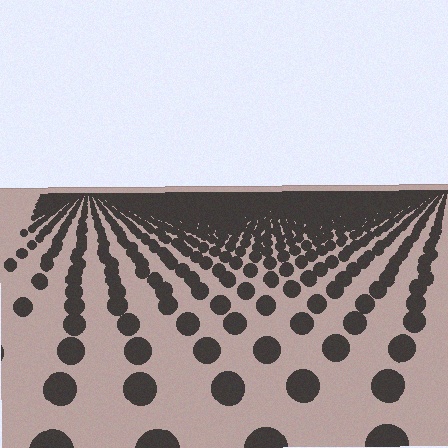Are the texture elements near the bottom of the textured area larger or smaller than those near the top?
Larger. Near the bottom, elements are closer to the viewer and appear at a bigger on-screen size.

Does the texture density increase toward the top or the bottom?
Density increases toward the top.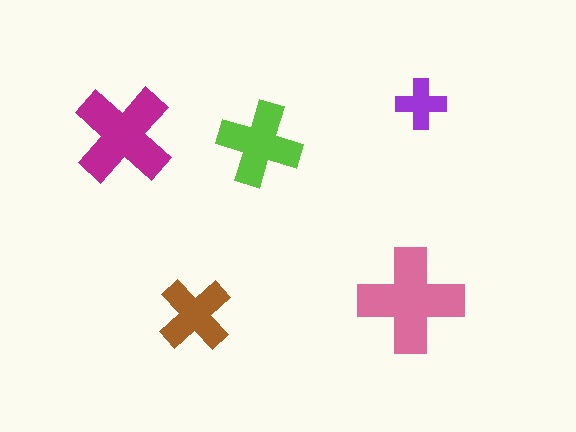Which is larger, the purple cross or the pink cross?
The pink one.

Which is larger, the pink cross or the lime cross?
The pink one.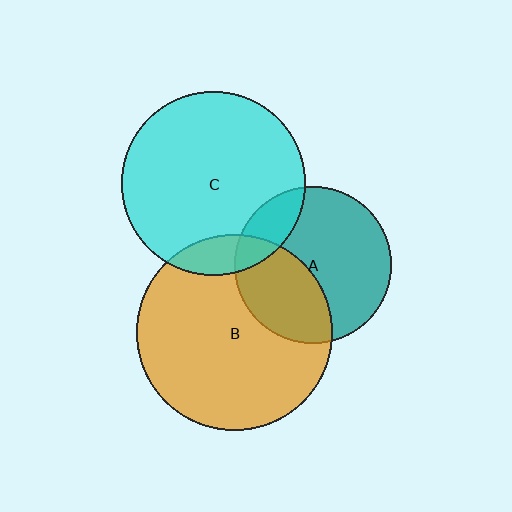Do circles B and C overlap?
Yes.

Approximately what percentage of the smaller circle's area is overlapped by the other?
Approximately 10%.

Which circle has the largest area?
Circle B (orange).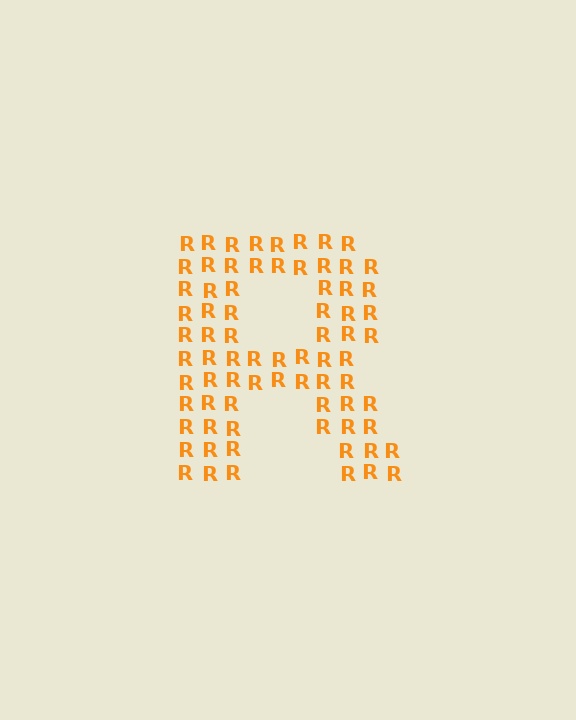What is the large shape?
The large shape is the letter R.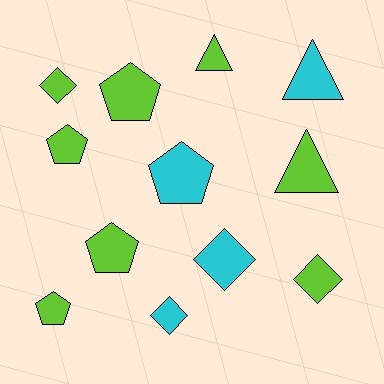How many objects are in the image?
There are 12 objects.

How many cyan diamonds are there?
There are 2 cyan diamonds.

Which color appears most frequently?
Lime, with 8 objects.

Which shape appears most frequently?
Pentagon, with 5 objects.